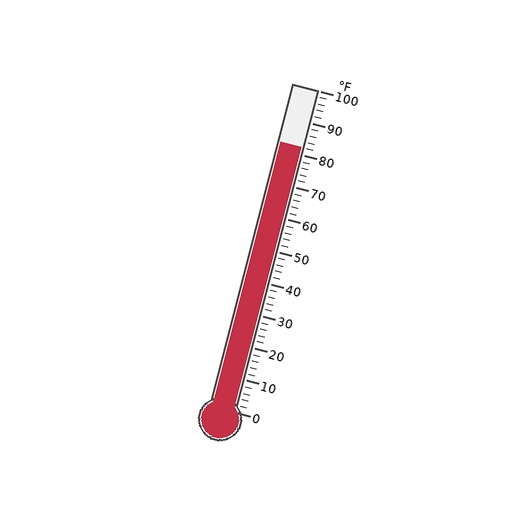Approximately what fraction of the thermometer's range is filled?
The thermometer is filled to approximately 80% of its range.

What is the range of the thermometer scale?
The thermometer scale ranges from 0°F to 100°F.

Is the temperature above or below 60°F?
The temperature is above 60°F.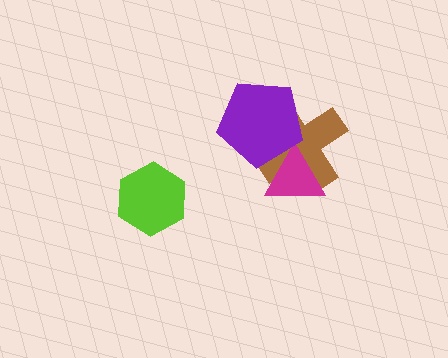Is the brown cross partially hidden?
Yes, it is partially covered by another shape.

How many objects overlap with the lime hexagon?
0 objects overlap with the lime hexagon.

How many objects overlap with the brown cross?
2 objects overlap with the brown cross.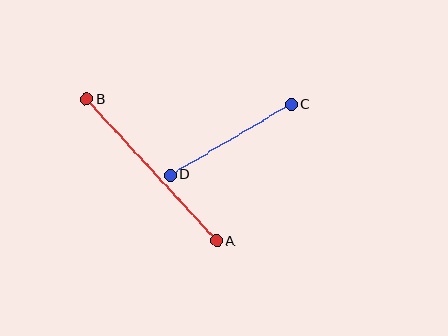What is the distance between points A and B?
The distance is approximately 192 pixels.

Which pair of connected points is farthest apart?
Points A and B are farthest apart.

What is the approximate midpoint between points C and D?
The midpoint is at approximately (231, 140) pixels.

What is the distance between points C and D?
The distance is approximately 140 pixels.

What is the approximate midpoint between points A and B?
The midpoint is at approximately (152, 170) pixels.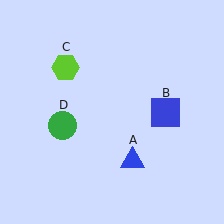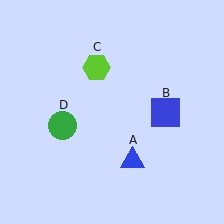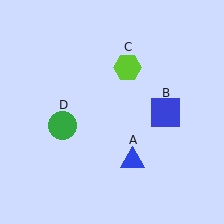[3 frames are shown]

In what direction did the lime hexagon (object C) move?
The lime hexagon (object C) moved right.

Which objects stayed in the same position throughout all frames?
Blue triangle (object A) and blue square (object B) and green circle (object D) remained stationary.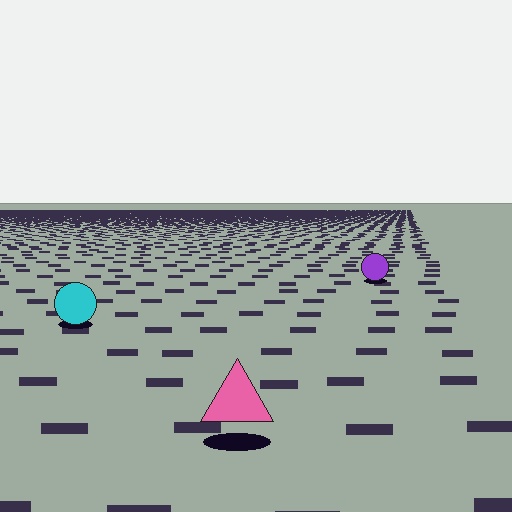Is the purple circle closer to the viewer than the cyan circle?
No. The cyan circle is closer — you can tell from the texture gradient: the ground texture is coarser near it.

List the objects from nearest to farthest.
From nearest to farthest: the pink triangle, the cyan circle, the purple circle.